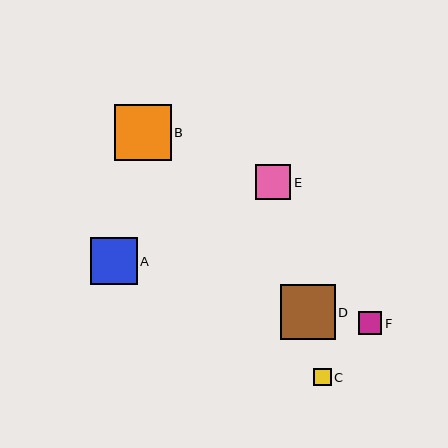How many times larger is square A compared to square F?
Square A is approximately 2.0 times the size of square F.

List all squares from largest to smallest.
From largest to smallest: B, D, A, E, F, C.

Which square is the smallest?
Square C is the smallest with a size of approximately 17 pixels.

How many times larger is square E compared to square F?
Square E is approximately 1.5 times the size of square F.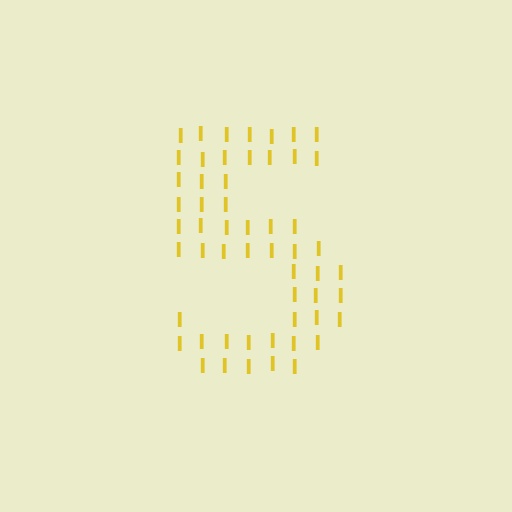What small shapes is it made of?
It is made of small letter I's.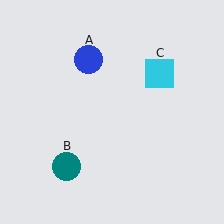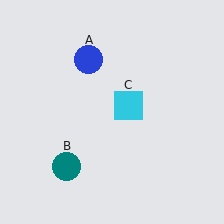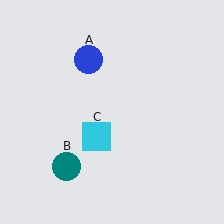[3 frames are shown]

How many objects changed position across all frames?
1 object changed position: cyan square (object C).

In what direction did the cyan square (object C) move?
The cyan square (object C) moved down and to the left.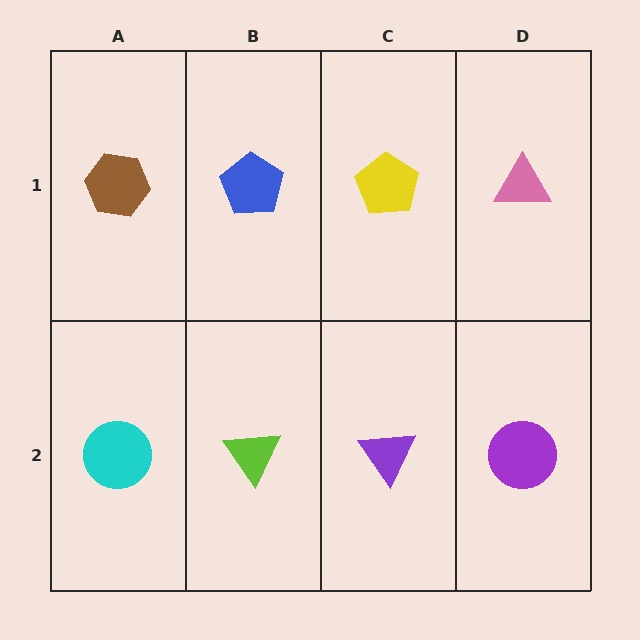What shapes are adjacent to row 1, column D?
A purple circle (row 2, column D), a yellow pentagon (row 1, column C).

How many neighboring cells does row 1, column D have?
2.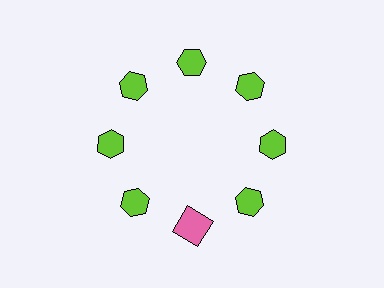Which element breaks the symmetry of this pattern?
The pink square at roughly the 6 o'clock position breaks the symmetry. All other shapes are lime hexagons.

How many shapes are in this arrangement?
There are 8 shapes arranged in a ring pattern.